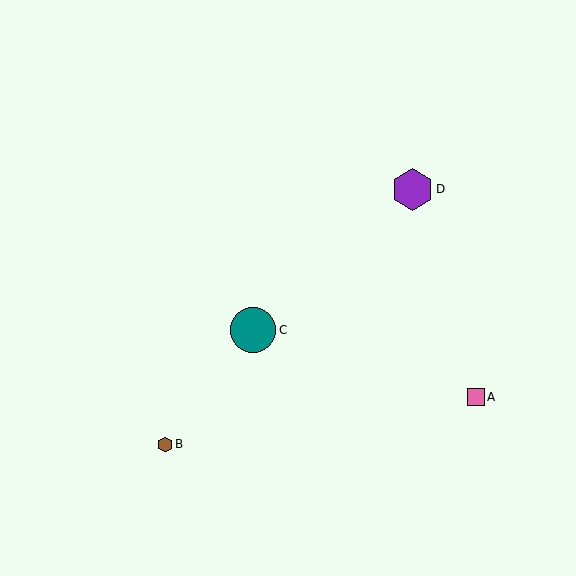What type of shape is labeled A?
Shape A is a pink square.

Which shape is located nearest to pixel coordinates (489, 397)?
The pink square (labeled A) at (476, 397) is nearest to that location.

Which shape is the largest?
The teal circle (labeled C) is the largest.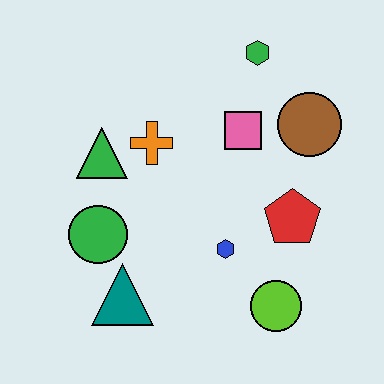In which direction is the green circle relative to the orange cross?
The green circle is below the orange cross.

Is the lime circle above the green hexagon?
No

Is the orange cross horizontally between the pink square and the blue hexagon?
No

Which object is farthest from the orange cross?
The lime circle is farthest from the orange cross.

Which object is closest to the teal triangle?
The green circle is closest to the teal triangle.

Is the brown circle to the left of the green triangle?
No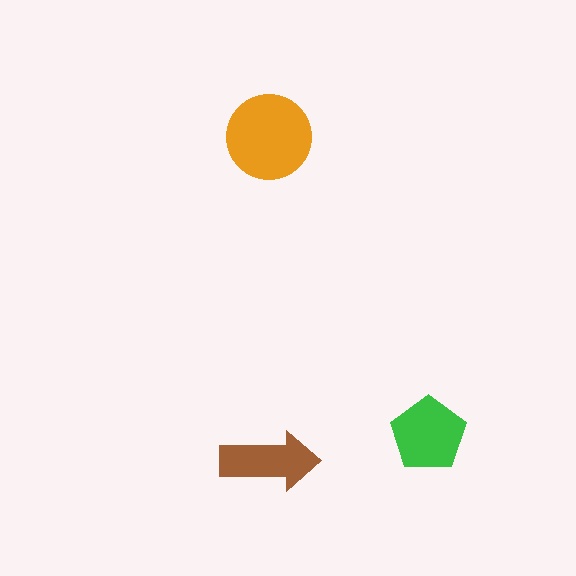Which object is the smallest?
The brown arrow.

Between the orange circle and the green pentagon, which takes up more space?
The orange circle.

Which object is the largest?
The orange circle.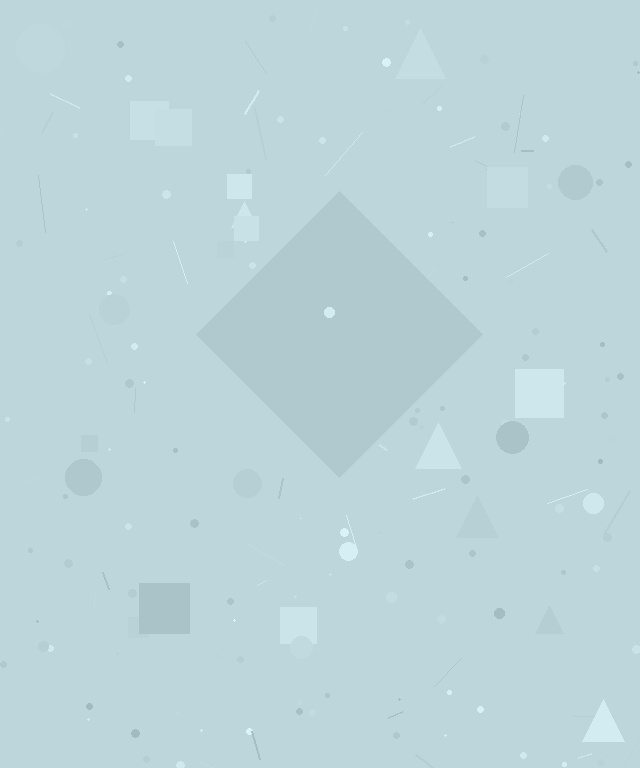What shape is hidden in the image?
A diamond is hidden in the image.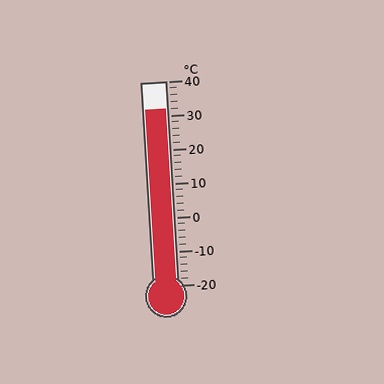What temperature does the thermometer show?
The thermometer shows approximately 32°C.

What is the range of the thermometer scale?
The thermometer scale ranges from -20°C to 40°C.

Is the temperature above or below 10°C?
The temperature is above 10°C.